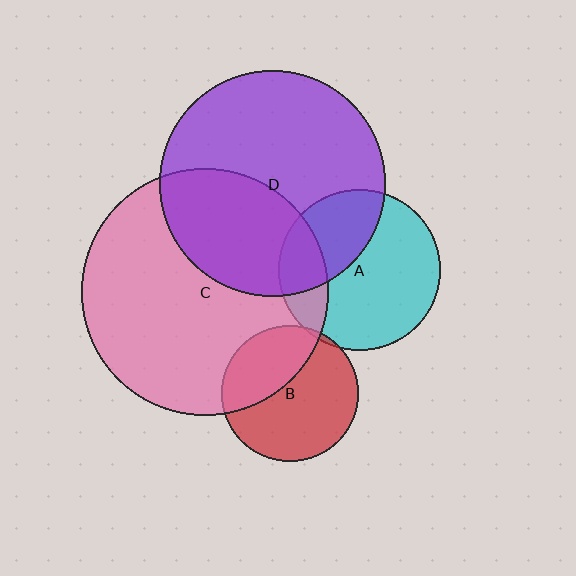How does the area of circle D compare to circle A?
Approximately 2.0 times.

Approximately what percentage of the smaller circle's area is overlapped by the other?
Approximately 20%.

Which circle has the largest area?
Circle C (pink).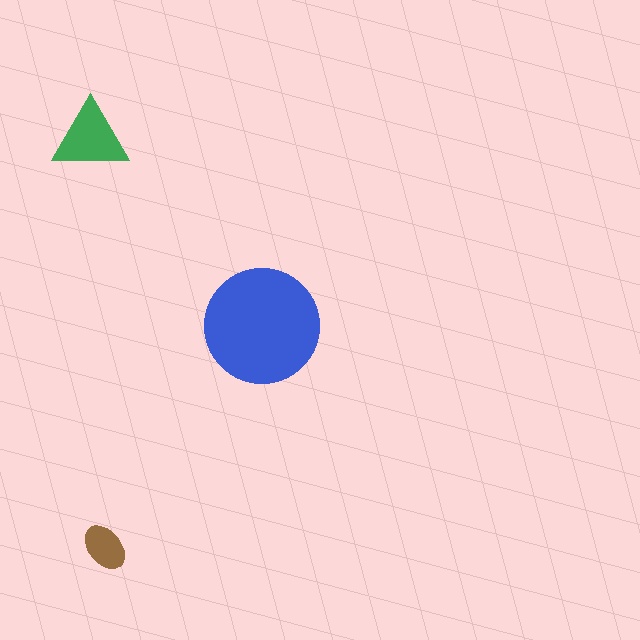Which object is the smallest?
The brown ellipse.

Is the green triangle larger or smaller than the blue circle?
Smaller.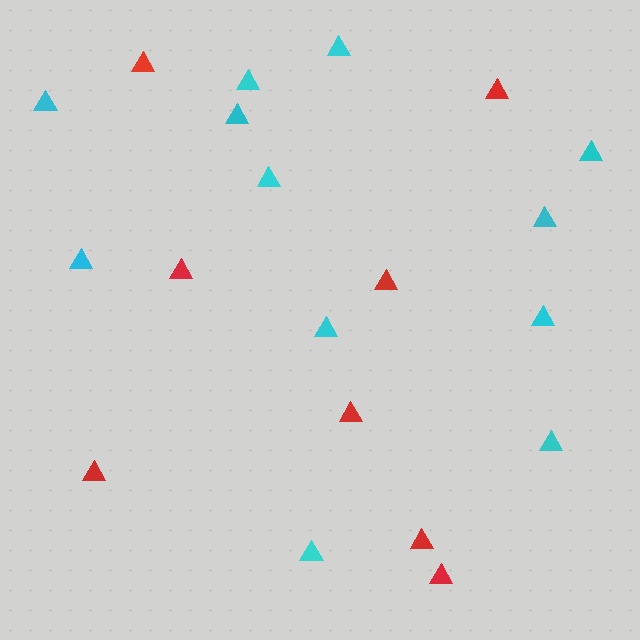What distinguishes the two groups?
There are 2 groups: one group of red triangles (8) and one group of cyan triangles (12).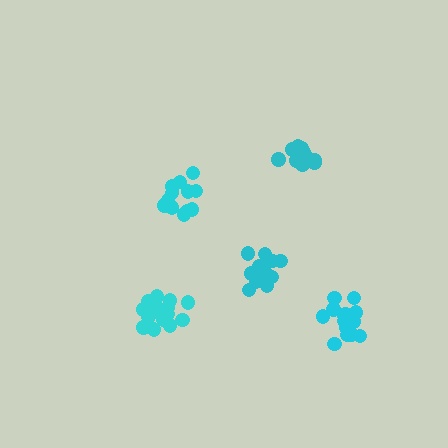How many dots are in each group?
Group 1: 16 dots, Group 2: 13 dots, Group 3: 15 dots, Group 4: 16 dots, Group 5: 12 dots (72 total).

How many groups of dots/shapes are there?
There are 5 groups.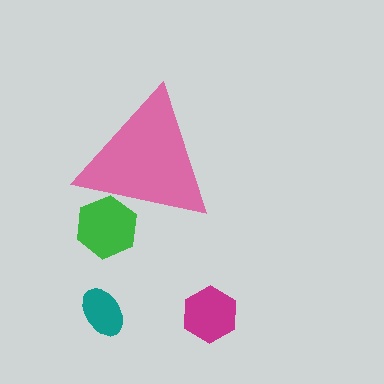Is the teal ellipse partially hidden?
No, the teal ellipse is fully visible.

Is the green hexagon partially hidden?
Yes, the green hexagon is partially hidden behind the pink triangle.